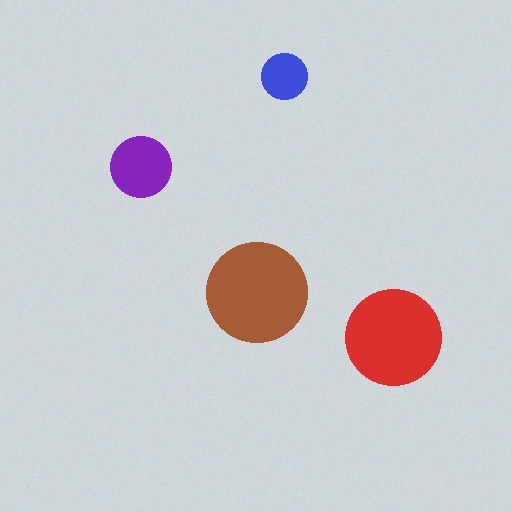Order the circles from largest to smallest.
the brown one, the red one, the purple one, the blue one.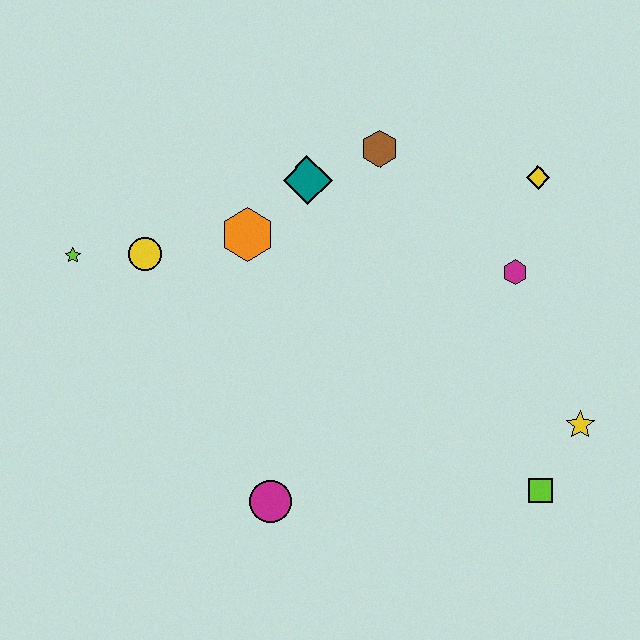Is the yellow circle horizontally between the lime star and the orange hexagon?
Yes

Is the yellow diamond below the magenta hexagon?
No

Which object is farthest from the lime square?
The lime star is farthest from the lime square.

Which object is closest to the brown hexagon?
The teal diamond is closest to the brown hexagon.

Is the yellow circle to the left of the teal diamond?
Yes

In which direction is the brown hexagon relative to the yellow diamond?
The brown hexagon is to the left of the yellow diamond.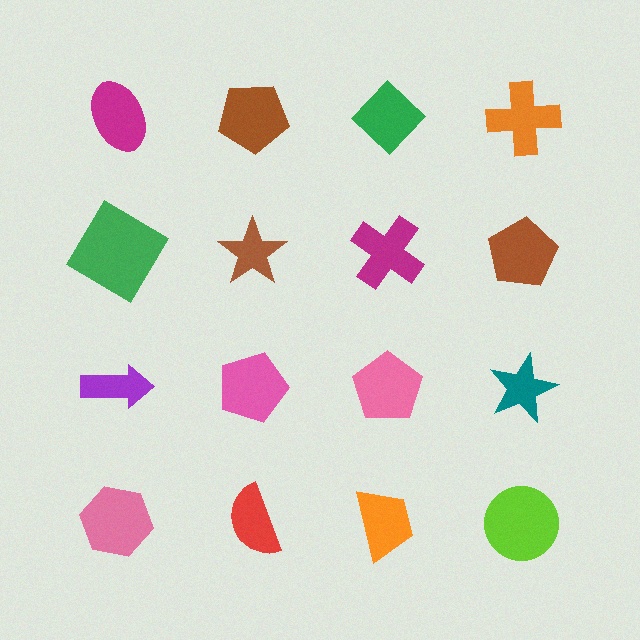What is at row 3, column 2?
A pink pentagon.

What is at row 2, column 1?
A green diamond.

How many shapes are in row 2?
4 shapes.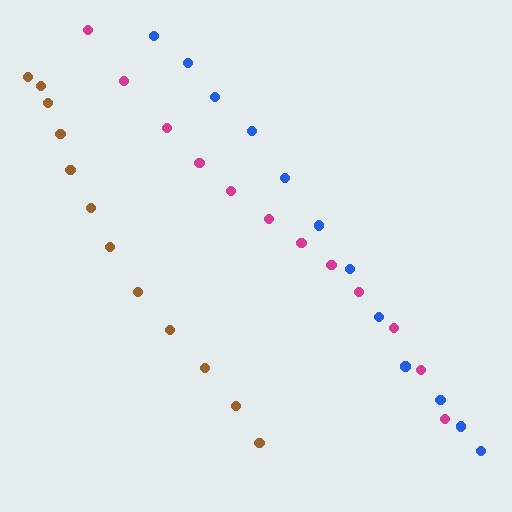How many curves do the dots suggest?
There are 3 distinct paths.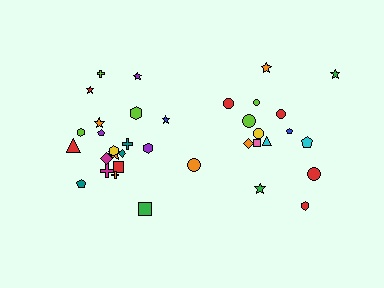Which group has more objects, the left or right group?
The left group.